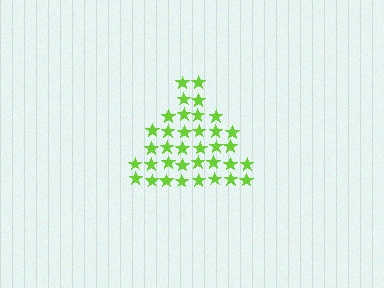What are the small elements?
The small elements are stars.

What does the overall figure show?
The overall figure shows a triangle.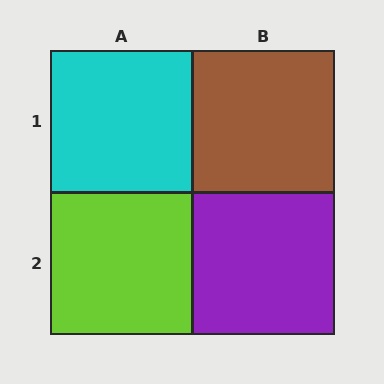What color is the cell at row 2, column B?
Purple.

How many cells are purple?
1 cell is purple.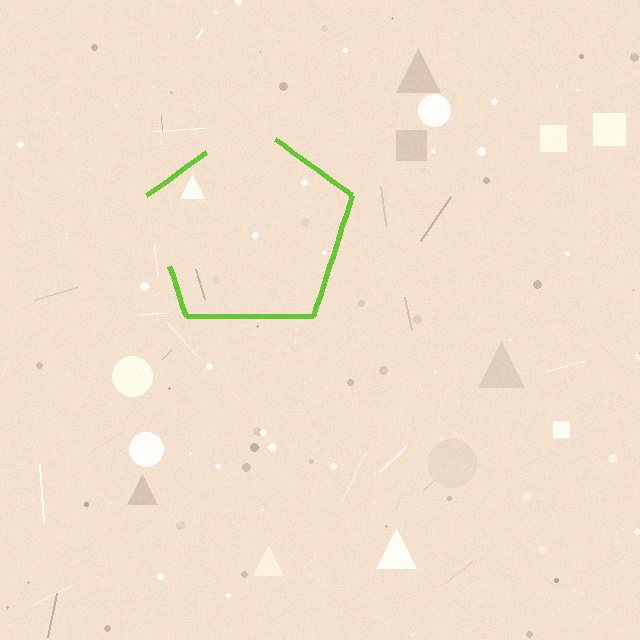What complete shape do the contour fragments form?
The contour fragments form a pentagon.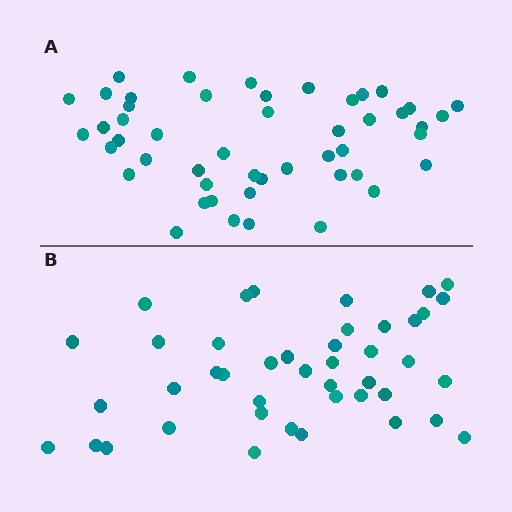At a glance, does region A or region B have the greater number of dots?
Region A (the top region) has more dots.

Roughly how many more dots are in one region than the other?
Region A has about 6 more dots than region B.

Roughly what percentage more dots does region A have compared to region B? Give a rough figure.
About 15% more.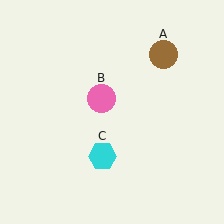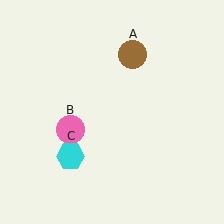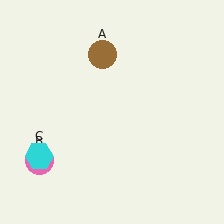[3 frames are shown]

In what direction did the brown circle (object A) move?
The brown circle (object A) moved left.